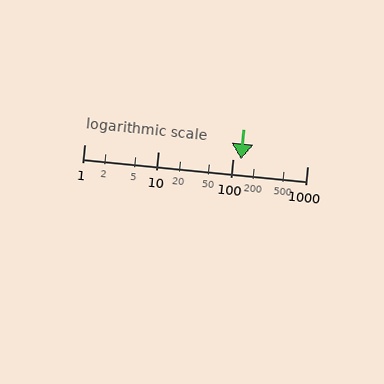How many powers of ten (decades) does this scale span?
The scale spans 3 decades, from 1 to 1000.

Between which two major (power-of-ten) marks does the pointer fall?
The pointer is between 100 and 1000.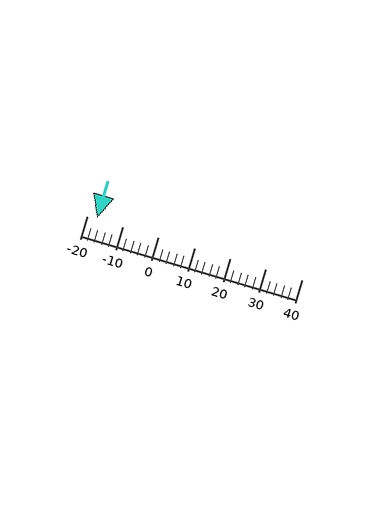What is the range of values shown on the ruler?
The ruler shows values from -20 to 40.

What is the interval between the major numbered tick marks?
The major tick marks are spaced 10 units apart.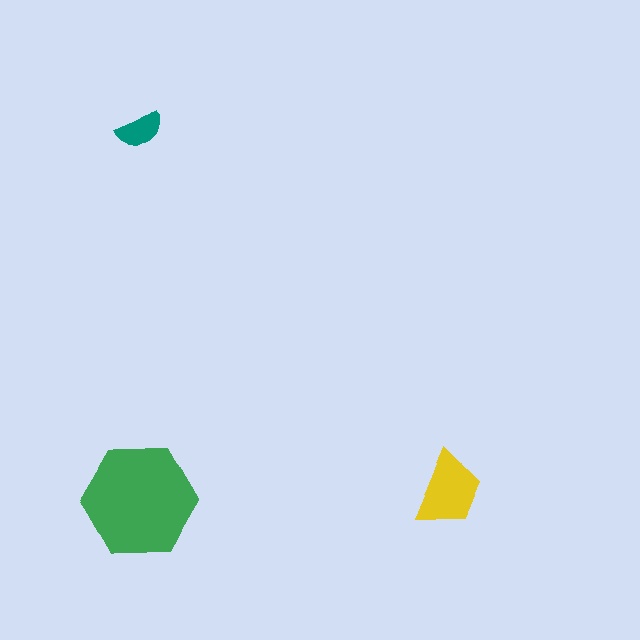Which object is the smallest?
The teal semicircle.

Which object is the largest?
The green hexagon.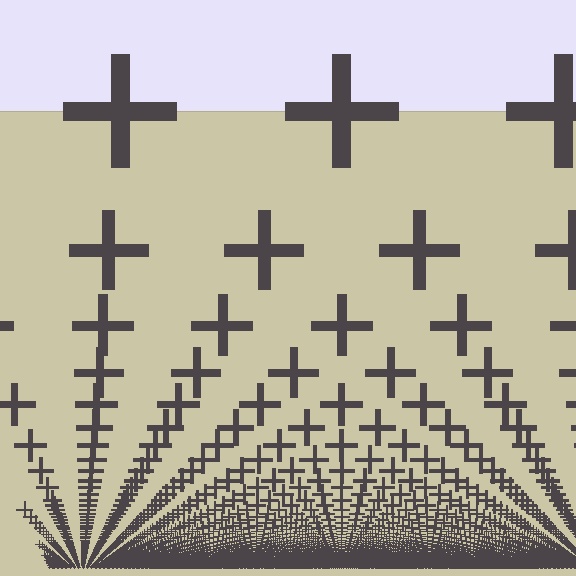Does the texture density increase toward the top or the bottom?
Density increases toward the bottom.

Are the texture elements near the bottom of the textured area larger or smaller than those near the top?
Smaller. The gradient is inverted — elements near the bottom are smaller and denser.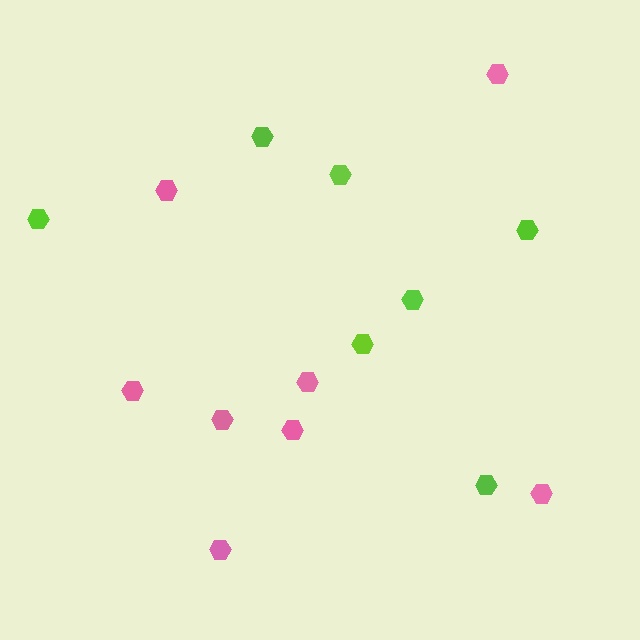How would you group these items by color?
There are 2 groups: one group of lime hexagons (7) and one group of pink hexagons (8).